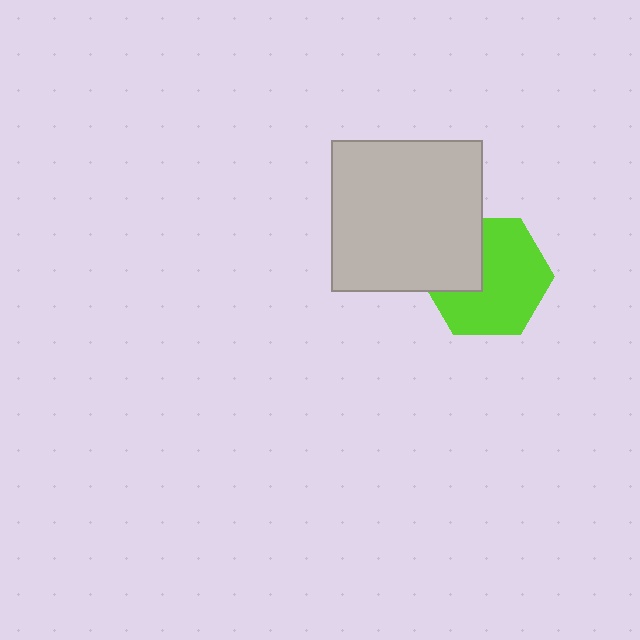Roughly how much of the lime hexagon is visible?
Most of it is visible (roughly 69%).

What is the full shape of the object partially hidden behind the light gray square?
The partially hidden object is a lime hexagon.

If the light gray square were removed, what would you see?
You would see the complete lime hexagon.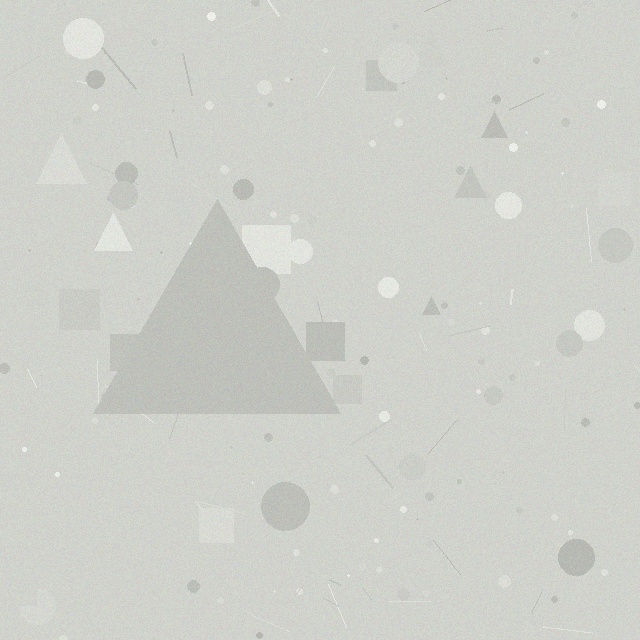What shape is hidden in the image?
A triangle is hidden in the image.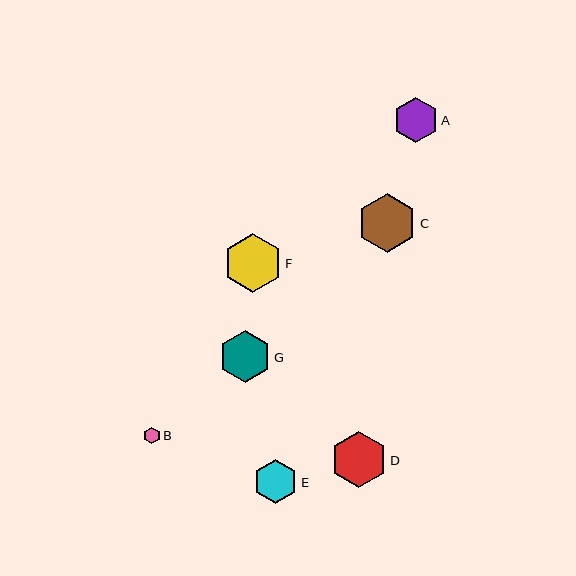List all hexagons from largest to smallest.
From largest to smallest: C, F, D, G, A, E, B.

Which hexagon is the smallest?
Hexagon B is the smallest with a size of approximately 17 pixels.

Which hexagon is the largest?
Hexagon C is the largest with a size of approximately 59 pixels.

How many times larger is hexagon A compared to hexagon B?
Hexagon A is approximately 2.7 times the size of hexagon B.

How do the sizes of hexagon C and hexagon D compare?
Hexagon C and hexagon D are approximately the same size.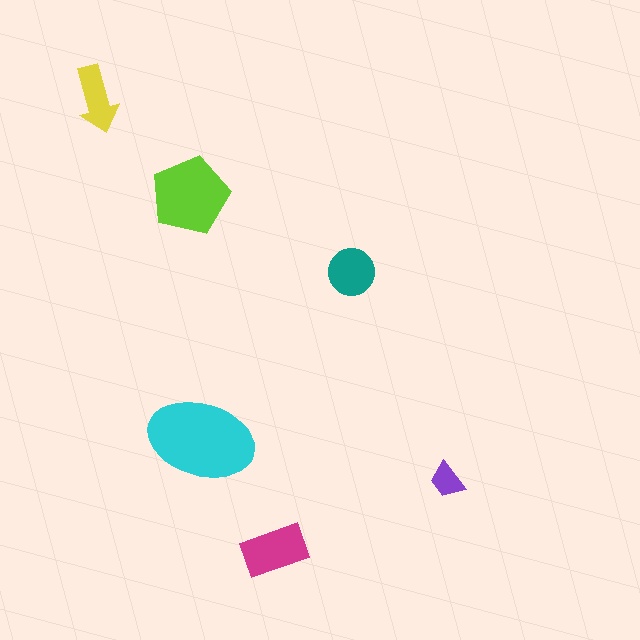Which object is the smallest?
The purple trapezoid.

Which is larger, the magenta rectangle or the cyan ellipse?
The cyan ellipse.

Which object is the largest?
The cyan ellipse.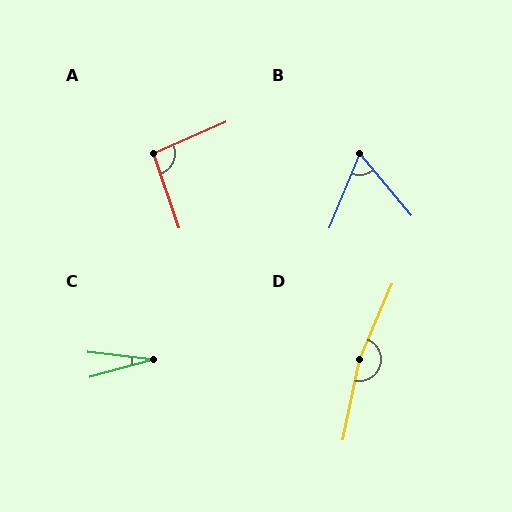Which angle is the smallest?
C, at approximately 21 degrees.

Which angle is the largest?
D, at approximately 169 degrees.